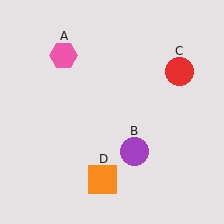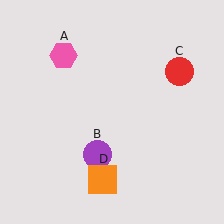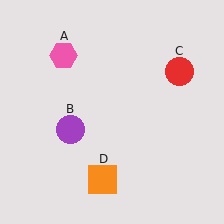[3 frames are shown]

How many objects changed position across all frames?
1 object changed position: purple circle (object B).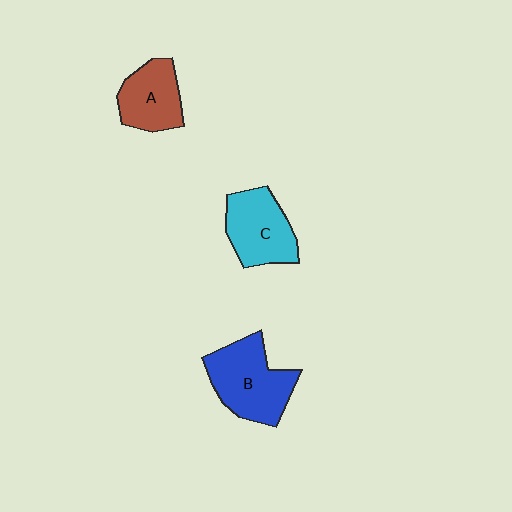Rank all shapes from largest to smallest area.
From largest to smallest: B (blue), C (cyan), A (brown).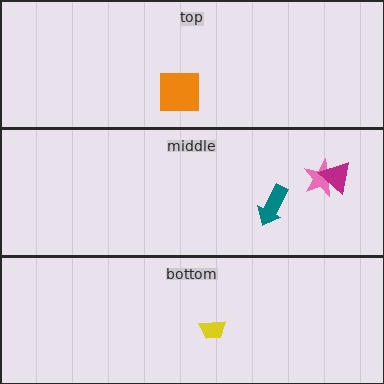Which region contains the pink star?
The middle region.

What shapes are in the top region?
The orange square.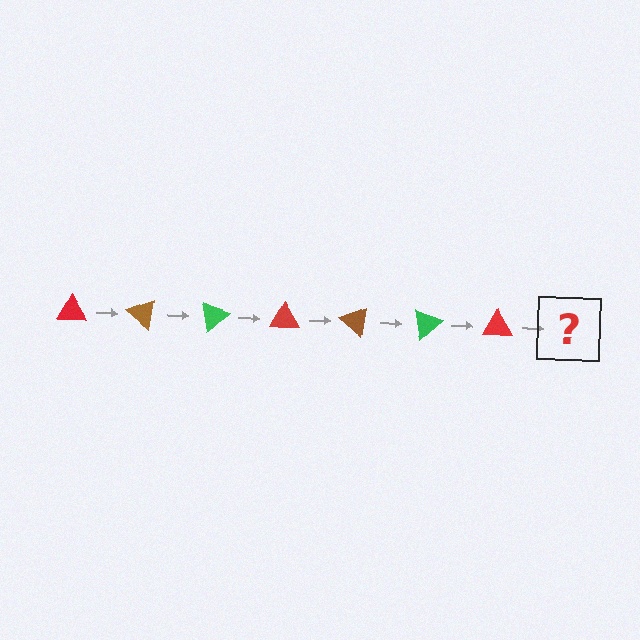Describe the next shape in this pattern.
It should be a brown triangle, rotated 280 degrees from the start.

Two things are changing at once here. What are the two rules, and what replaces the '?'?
The two rules are that it rotates 40 degrees each step and the color cycles through red, brown, and green. The '?' should be a brown triangle, rotated 280 degrees from the start.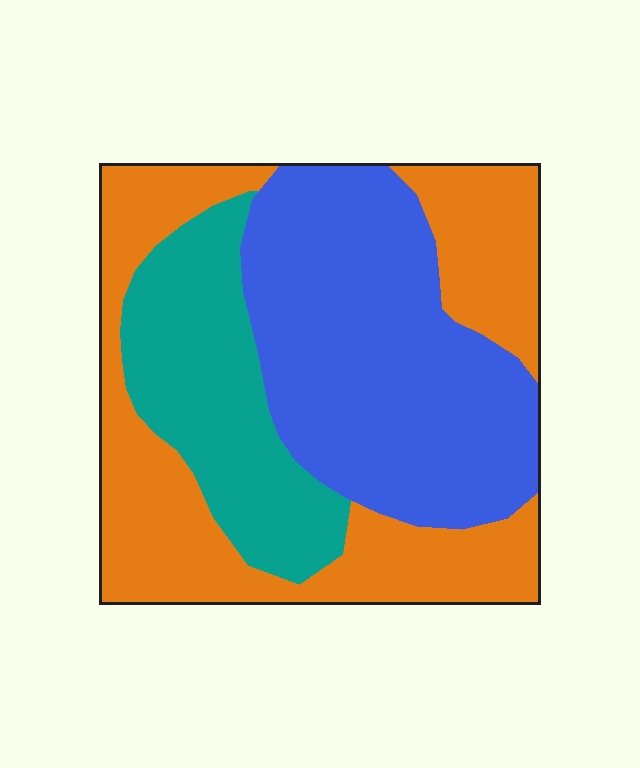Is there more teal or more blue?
Blue.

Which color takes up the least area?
Teal, at roughly 20%.